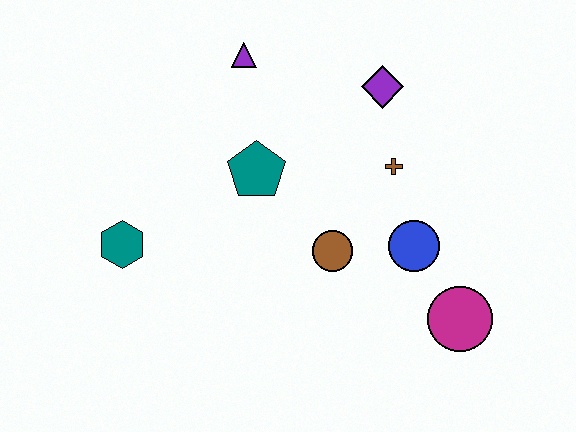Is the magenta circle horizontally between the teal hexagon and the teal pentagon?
No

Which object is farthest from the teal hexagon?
The magenta circle is farthest from the teal hexagon.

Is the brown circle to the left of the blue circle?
Yes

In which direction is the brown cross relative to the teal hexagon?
The brown cross is to the right of the teal hexagon.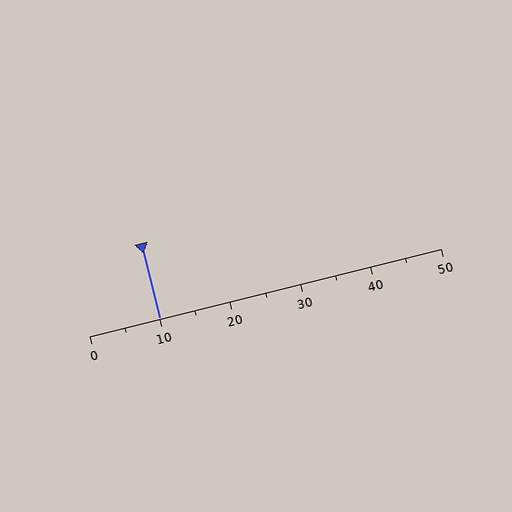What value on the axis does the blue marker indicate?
The marker indicates approximately 10.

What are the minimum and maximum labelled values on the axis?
The axis runs from 0 to 50.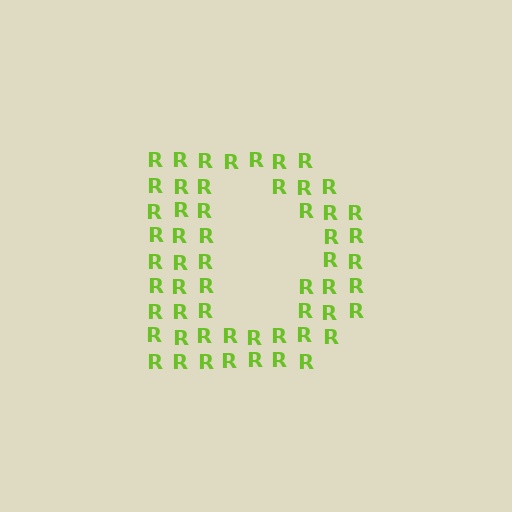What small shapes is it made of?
It is made of small letter R's.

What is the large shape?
The large shape is the letter D.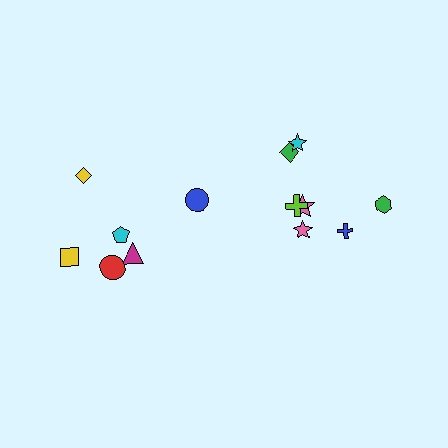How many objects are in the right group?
There are 8 objects.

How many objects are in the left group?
There are 5 objects.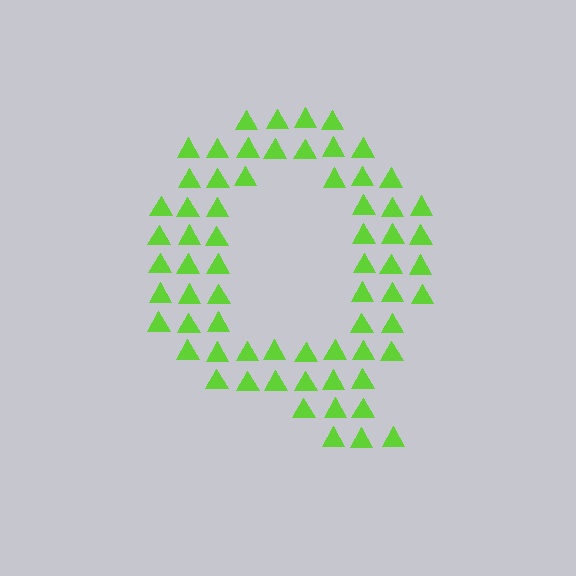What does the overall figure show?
The overall figure shows the letter Q.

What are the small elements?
The small elements are triangles.